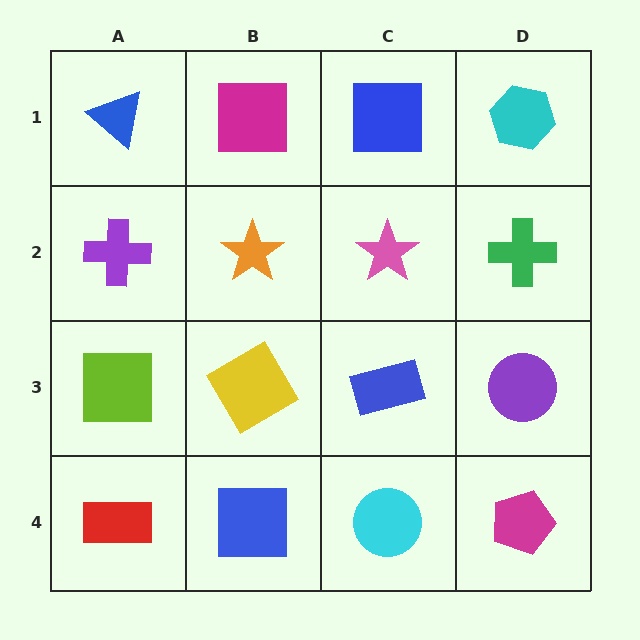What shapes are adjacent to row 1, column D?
A green cross (row 2, column D), a blue square (row 1, column C).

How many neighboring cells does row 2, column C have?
4.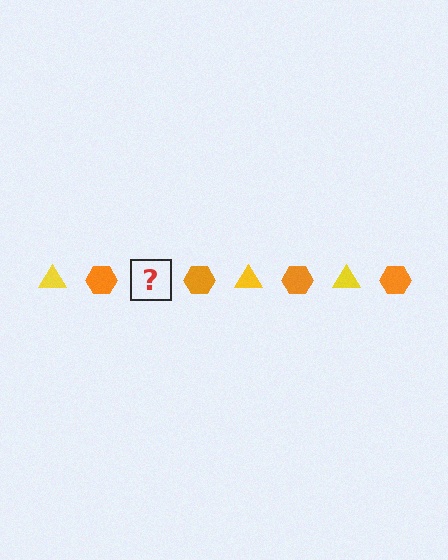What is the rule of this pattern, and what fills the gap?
The rule is that the pattern alternates between yellow triangle and orange hexagon. The gap should be filled with a yellow triangle.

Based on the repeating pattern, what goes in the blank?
The blank should be a yellow triangle.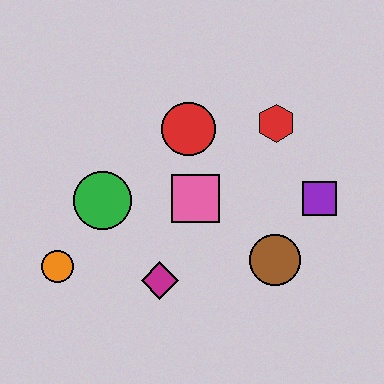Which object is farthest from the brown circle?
The orange circle is farthest from the brown circle.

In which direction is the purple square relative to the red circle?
The purple square is to the right of the red circle.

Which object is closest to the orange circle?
The green circle is closest to the orange circle.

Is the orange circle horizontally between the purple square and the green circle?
No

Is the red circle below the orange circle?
No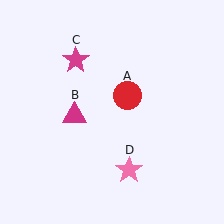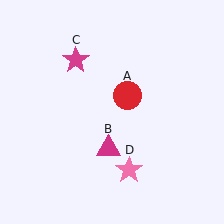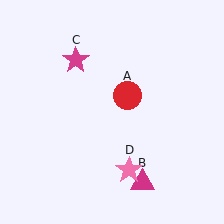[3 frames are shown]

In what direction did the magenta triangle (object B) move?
The magenta triangle (object B) moved down and to the right.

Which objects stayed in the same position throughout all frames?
Red circle (object A) and magenta star (object C) and pink star (object D) remained stationary.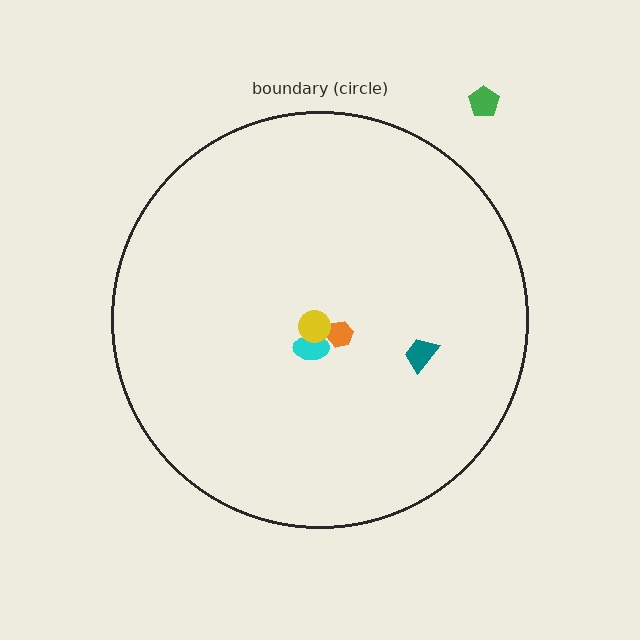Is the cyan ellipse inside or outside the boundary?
Inside.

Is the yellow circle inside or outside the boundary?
Inside.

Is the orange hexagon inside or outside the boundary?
Inside.